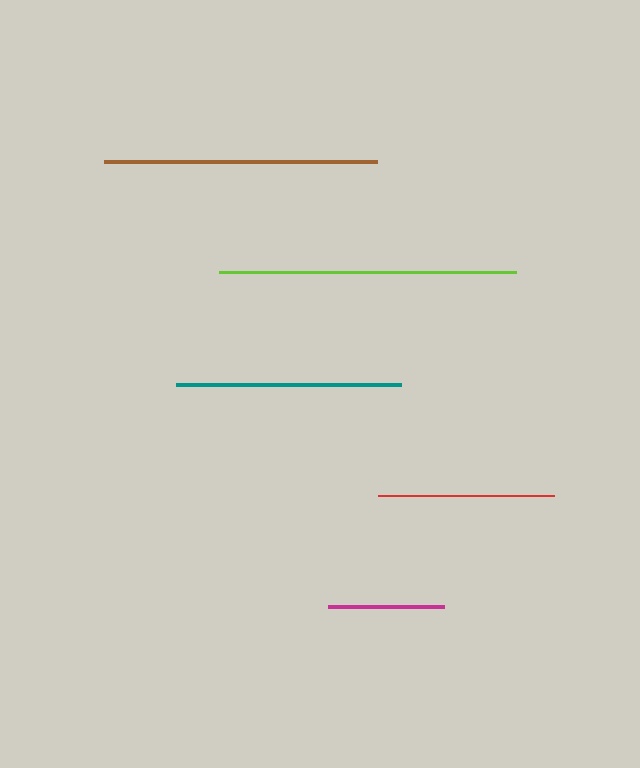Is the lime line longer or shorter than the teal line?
The lime line is longer than the teal line.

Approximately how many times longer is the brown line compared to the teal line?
The brown line is approximately 1.2 times the length of the teal line.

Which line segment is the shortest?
The magenta line is the shortest at approximately 116 pixels.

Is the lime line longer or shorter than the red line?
The lime line is longer than the red line.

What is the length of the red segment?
The red segment is approximately 177 pixels long.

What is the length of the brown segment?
The brown segment is approximately 273 pixels long.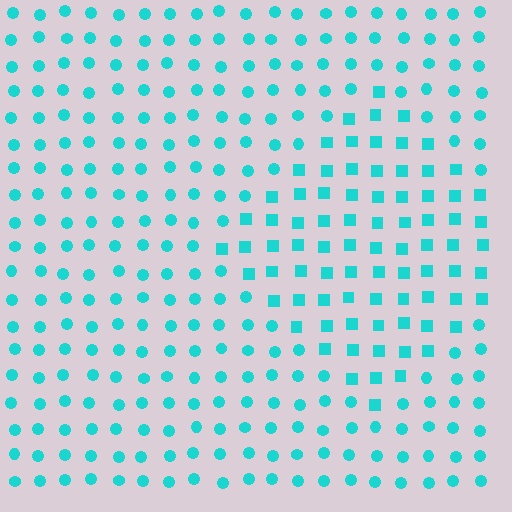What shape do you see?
I see a diamond.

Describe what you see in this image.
The image is filled with small cyan elements arranged in a uniform grid. A diamond-shaped region contains squares, while the surrounding area contains circles. The boundary is defined purely by the change in element shape.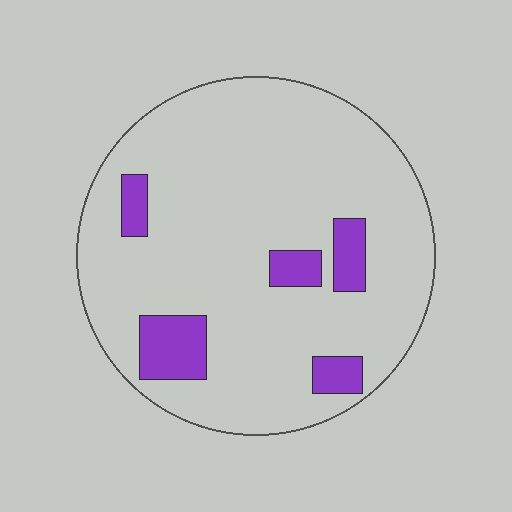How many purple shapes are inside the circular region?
5.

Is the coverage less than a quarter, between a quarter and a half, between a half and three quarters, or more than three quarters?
Less than a quarter.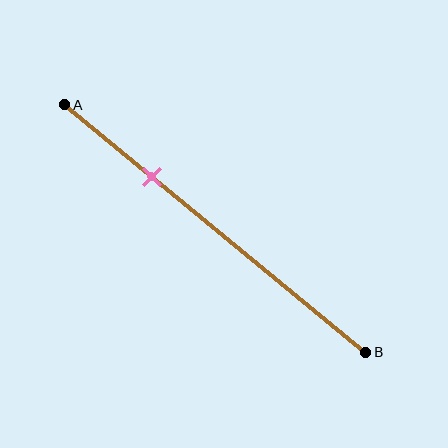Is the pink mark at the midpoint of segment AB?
No, the mark is at about 30% from A, not at the 50% midpoint.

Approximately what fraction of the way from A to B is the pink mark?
The pink mark is approximately 30% of the way from A to B.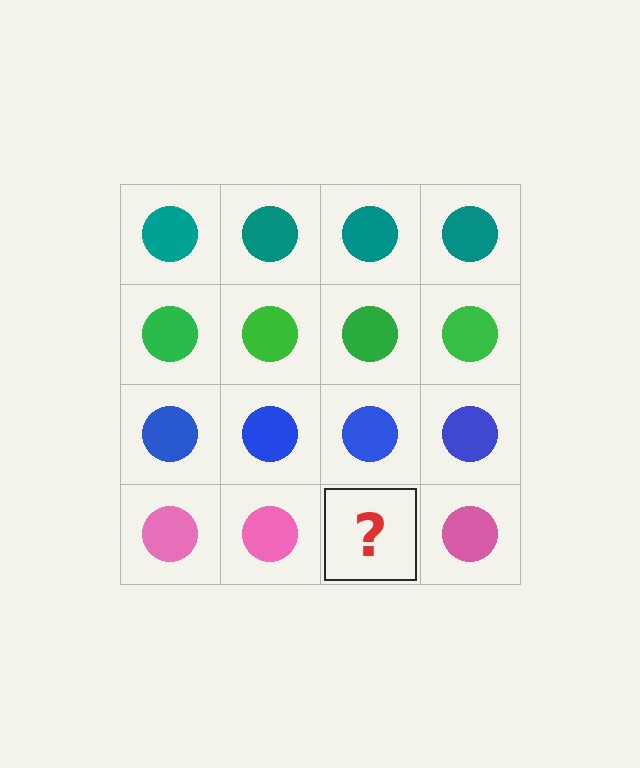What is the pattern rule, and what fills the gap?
The rule is that each row has a consistent color. The gap should be filled with a pink circle.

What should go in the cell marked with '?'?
The missing cell should contain a pink circle.